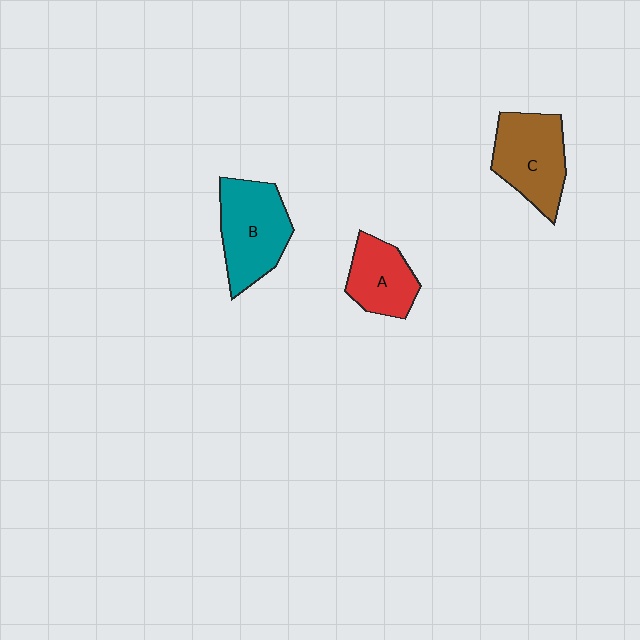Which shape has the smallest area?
Shape A (red).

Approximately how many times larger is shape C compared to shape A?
Approximately 1.4 times.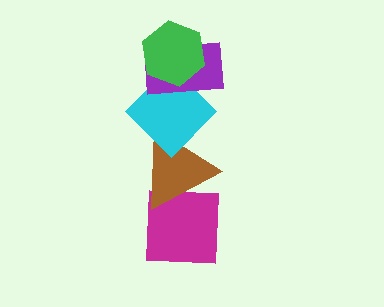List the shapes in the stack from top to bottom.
From top to bottom: the green hexagon, the purple rectangle, the cyan diamond, the brown triangle, the magenta square.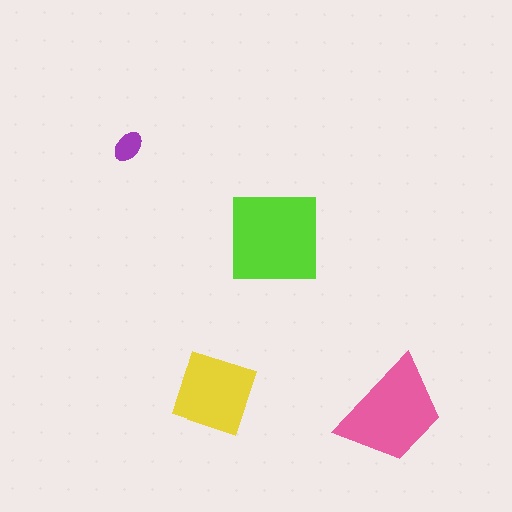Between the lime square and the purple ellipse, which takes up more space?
The lime square.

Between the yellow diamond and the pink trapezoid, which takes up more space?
The pink trapezoid.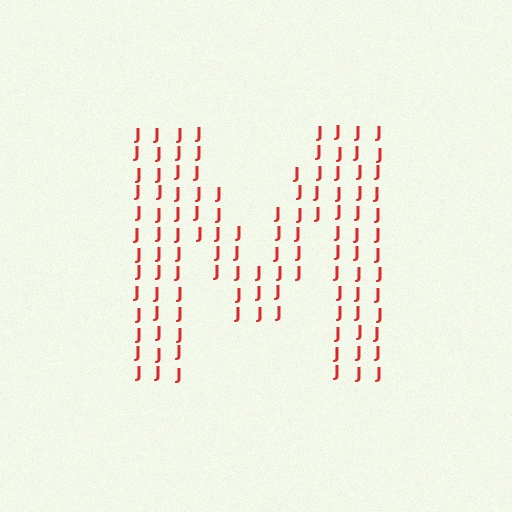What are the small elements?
The small elements are letter J's.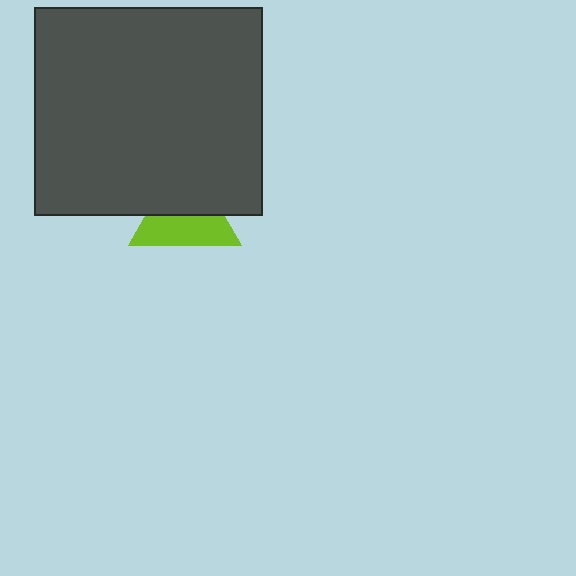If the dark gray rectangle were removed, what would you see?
You would see the complete lime triangle.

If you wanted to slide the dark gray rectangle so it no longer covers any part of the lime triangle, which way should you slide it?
Slide it up — that is the most direct way to separate the two shapes.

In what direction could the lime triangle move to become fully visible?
The lime triangle could move down. That would shift it out from behind the dark gray rectangle entirely.